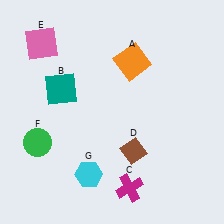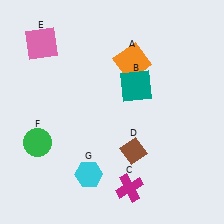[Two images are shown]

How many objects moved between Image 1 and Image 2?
1 object moved between the two images.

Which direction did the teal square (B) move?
The teal square (B) moved right.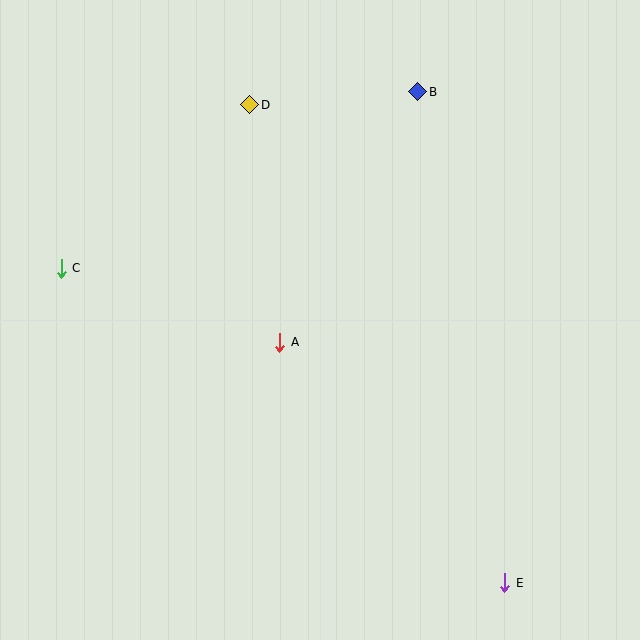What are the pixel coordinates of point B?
Point B is at (418, 92).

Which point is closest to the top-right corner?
Point B is closest to the top-right corner.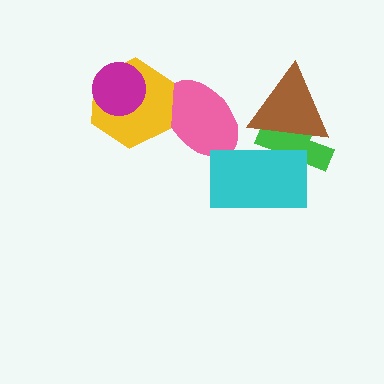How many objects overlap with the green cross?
2 objects overlap with the green cross.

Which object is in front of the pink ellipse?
The yellow hexagon is in front of the pink ellipse.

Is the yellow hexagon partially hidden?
Yes, it is partially covered by another shape.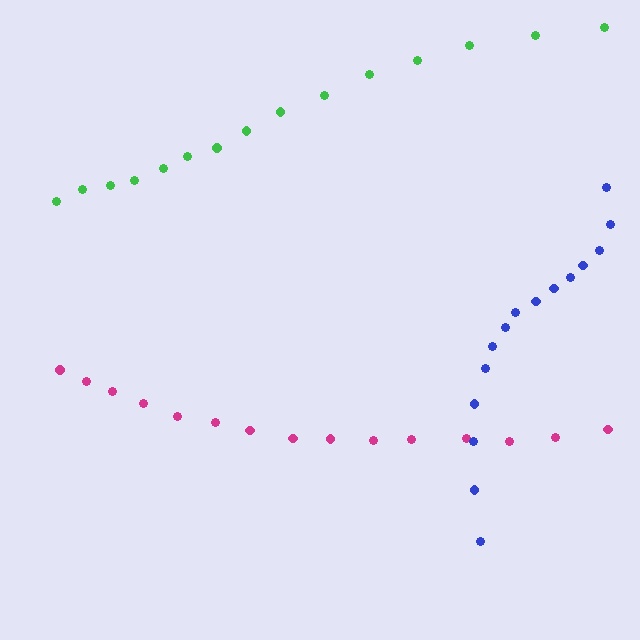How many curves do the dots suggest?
There are 3 distinct paths.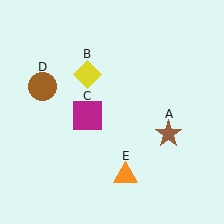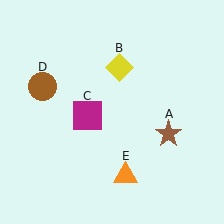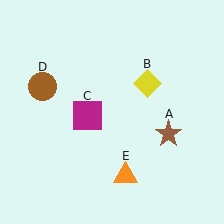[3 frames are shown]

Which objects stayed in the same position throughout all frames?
Brown star (object A) and magenta square (object C) and brown circle (object D) and orange triangle (object E) remained stationary.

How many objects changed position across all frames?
1 object changed position: yellow diamond (object B).